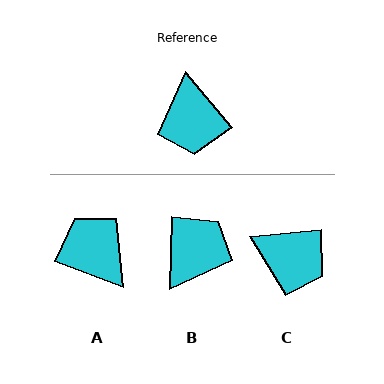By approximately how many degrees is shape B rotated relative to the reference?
Approximately 139 degrees counter-clockwise.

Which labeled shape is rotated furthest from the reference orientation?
A, about 151 degrees away.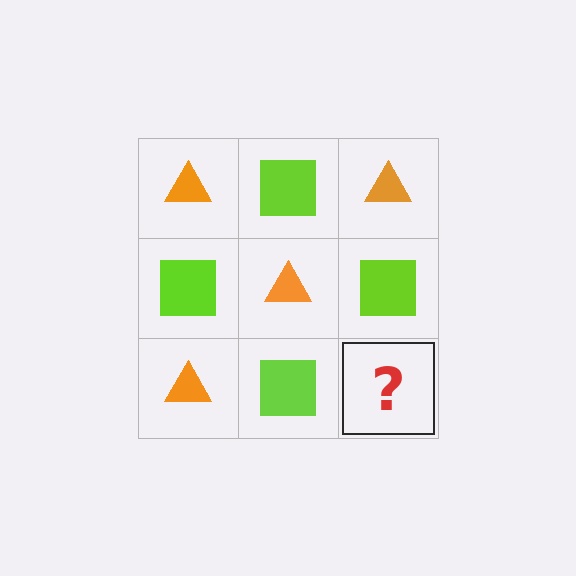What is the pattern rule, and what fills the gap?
The rule is that it alternates orange triangle and lime square in a checkerboard pattern. The gap should be filled with an orange triangle.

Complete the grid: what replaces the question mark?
The question mark should be replaced with an orange triangle.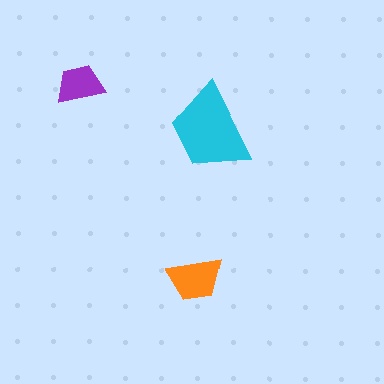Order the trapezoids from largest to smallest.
the cyan one, the orange one, the purple one.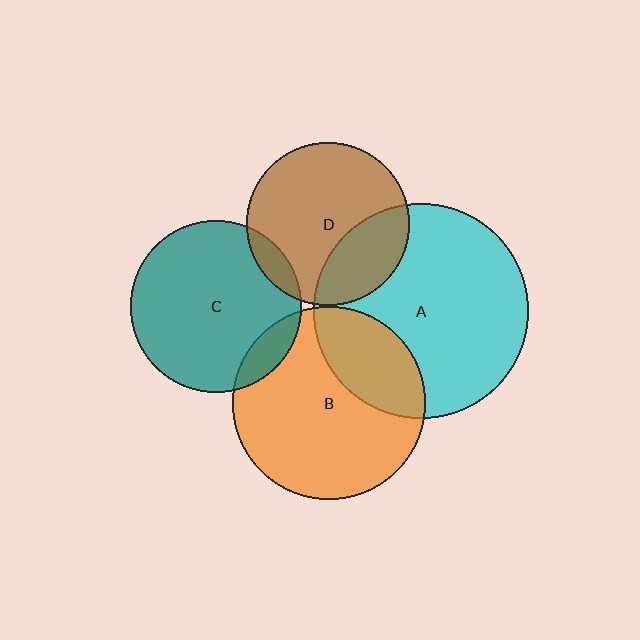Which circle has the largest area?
Circle A (cyan).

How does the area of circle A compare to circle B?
Approximately 1.2 times.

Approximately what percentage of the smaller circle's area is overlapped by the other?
Approximately 10%.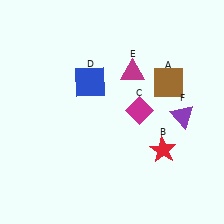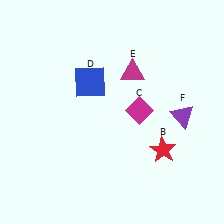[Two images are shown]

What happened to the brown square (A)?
The brown square (A) was removed in Image 2. It was in the top-right area of Image 1.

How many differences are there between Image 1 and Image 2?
There is 1 difference between the two images.